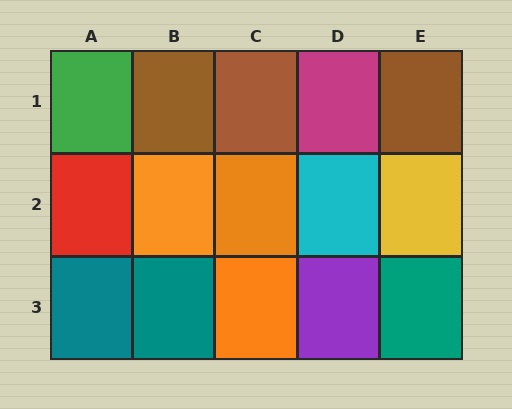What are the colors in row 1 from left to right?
Green, brown, brown, magenta, brown.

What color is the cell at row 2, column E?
Yellow.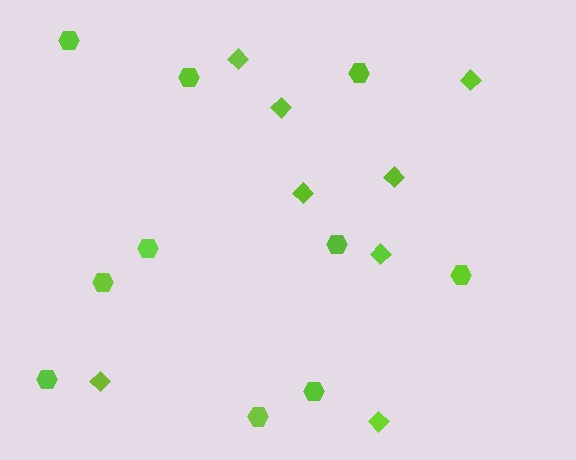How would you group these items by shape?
There are 2 groups: one group of diamonds (8) and one group of hexagons (10).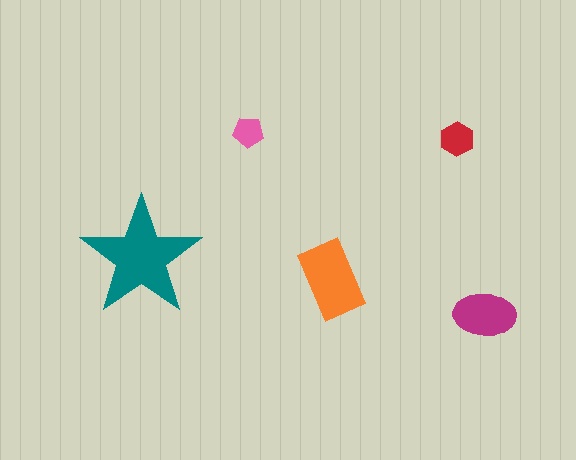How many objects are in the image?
There are 5 objects in the image.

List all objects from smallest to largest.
The pink pentagon, the red hexagon, the magenta ellipse, the orange rectangle, the teal star.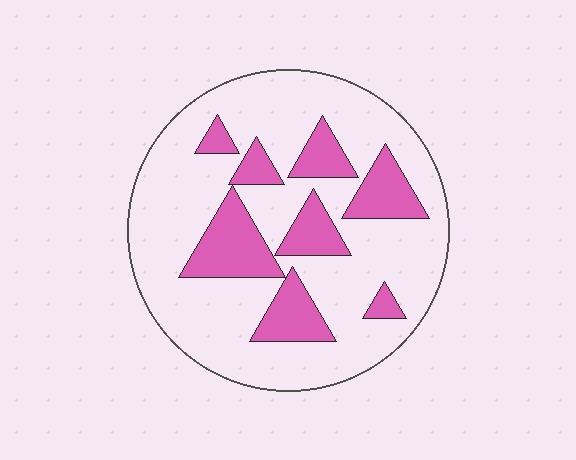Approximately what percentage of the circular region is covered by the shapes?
Approximately 25%.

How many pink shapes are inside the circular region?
8.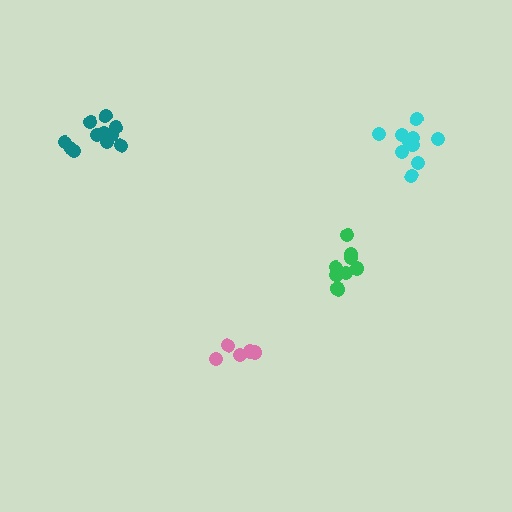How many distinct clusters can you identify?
There are 4 distinct clusters.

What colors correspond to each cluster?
The clusters are colored: teal, cyan, pink, green.